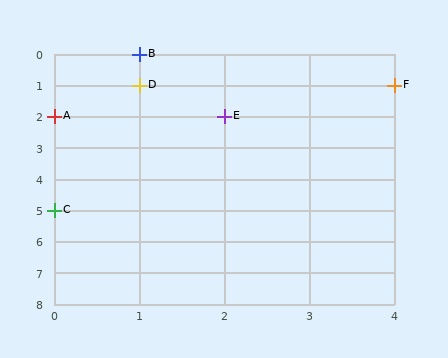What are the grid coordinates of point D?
Point D is at grid coordinates (1, 1).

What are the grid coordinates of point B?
Point B is at grid coordinates (1, 0).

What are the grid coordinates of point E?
Point E is at grid coordinates (2, 2).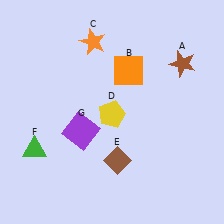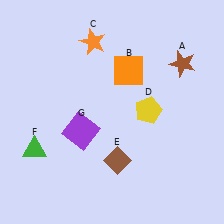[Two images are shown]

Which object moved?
The yellow pentagon (D) moved right.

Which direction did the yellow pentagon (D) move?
The yellow pentagon (D) moved right.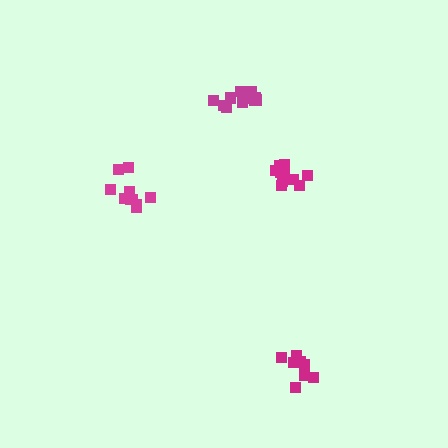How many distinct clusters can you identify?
There are 4 distinct clusters.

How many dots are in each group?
Group 1: 10 dots, Group 2: 10 dots, Group 3: 11 dots, Group 4: 8 dots (39 total).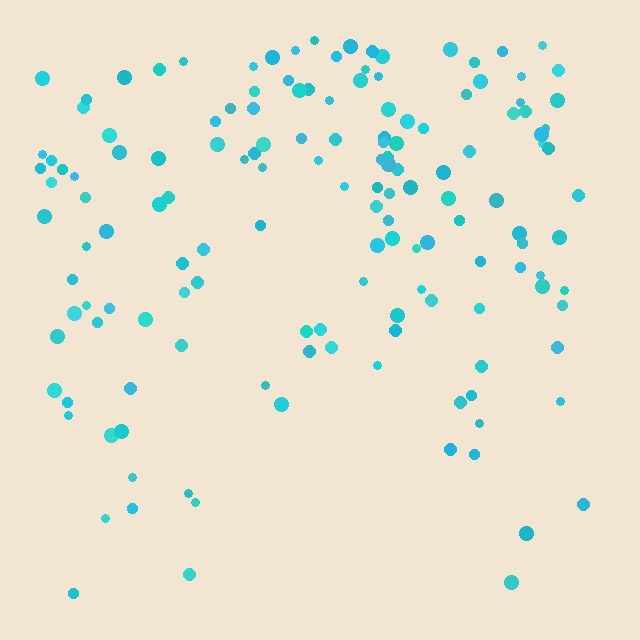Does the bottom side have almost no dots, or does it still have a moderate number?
Still a moderate number, just noticeably fewer than the top.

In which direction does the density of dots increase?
From bottom to top, with the top side densest.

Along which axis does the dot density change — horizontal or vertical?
Vertical.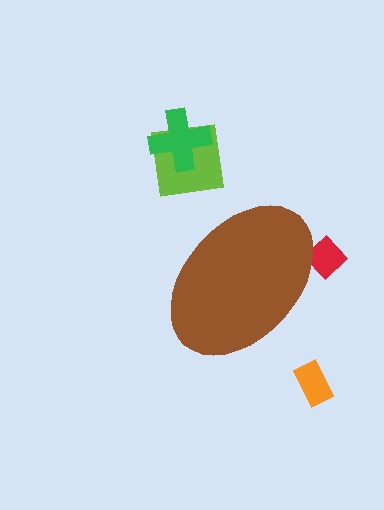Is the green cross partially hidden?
No, the green cross is fully visible.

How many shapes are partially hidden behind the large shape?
1 shape is partially hidden.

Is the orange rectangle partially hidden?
No, the orange rectangle is fully visible.